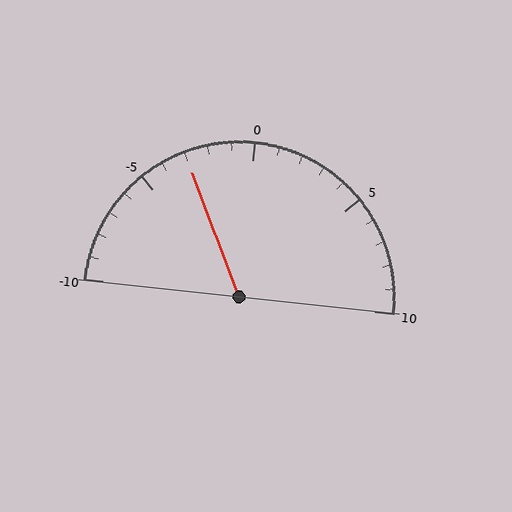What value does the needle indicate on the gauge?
The needle indicates approximately -3.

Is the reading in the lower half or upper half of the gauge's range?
The reading is in the lower half of the range (-10 to 10).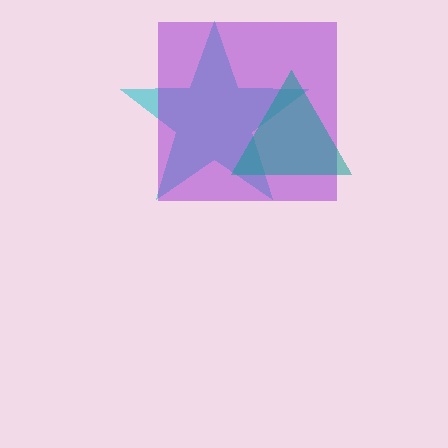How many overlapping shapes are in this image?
There are 3 overlapping shapes in the image.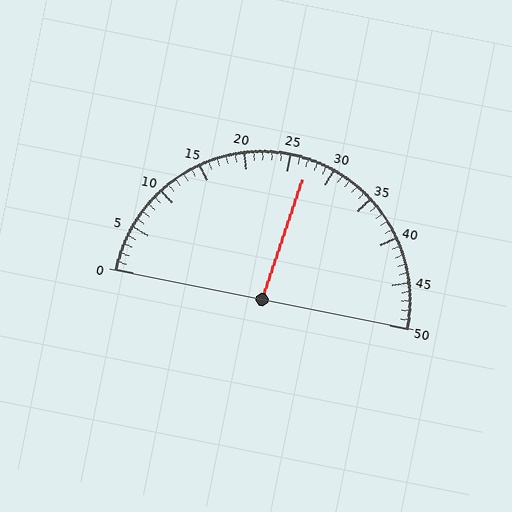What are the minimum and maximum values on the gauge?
The gauge ranges from 0 to 50.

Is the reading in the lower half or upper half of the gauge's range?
The reading is in the upper half of the range (0 to 50).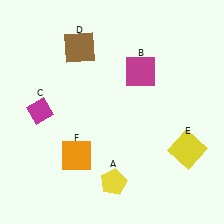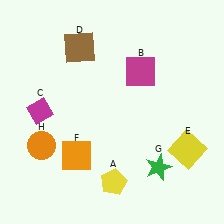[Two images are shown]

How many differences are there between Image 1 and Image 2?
There are 2 differences between the two images.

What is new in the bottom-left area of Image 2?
An orange circle (H) was added in the bottom-left area of Image 2.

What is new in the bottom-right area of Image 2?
A green star (G) was added in the bottom-right area of Image 2.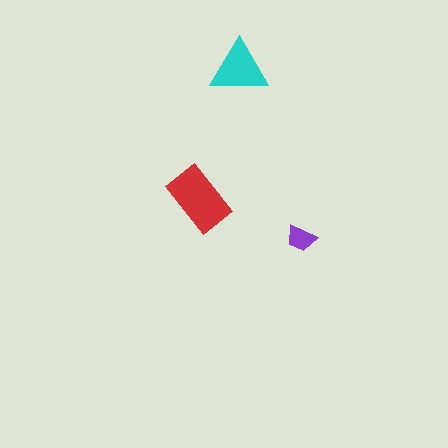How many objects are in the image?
There are 3 objects in the image.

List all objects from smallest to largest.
The purple trapezoid, the cyan triangle, the red rectangle.